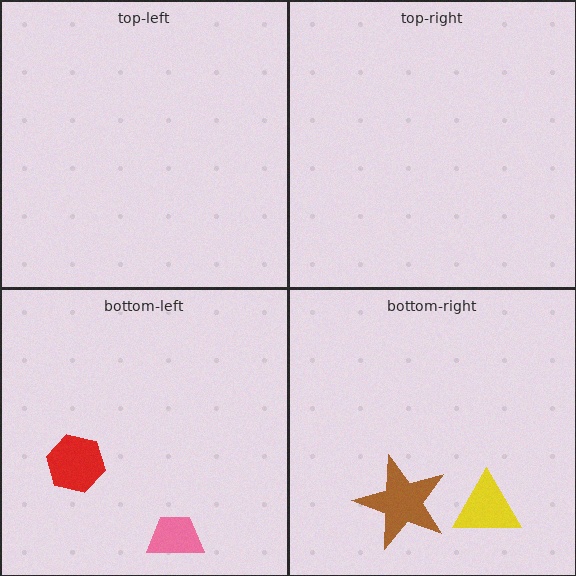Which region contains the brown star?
The bottom-right region.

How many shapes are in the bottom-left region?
2.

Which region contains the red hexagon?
The bottom-left region.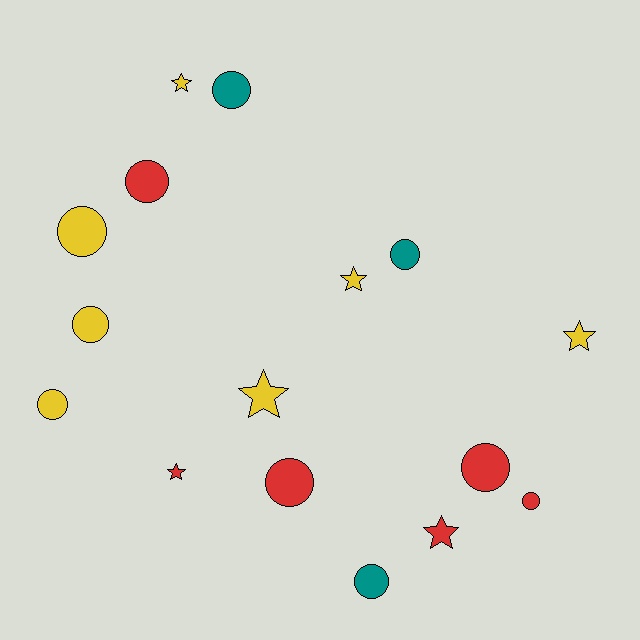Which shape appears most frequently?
Circle, with 10 objects.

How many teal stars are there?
There are no teal stars.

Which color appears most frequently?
Yellow, with 7 objects.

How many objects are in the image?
There are 16 objects.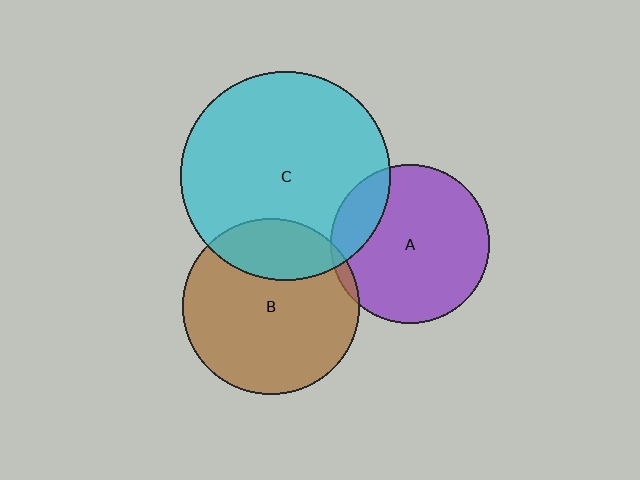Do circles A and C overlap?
Yes.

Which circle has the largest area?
Circle C (cyan).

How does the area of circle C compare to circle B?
Approximately 1.4 times.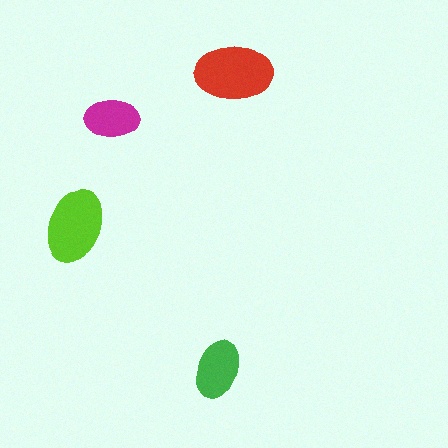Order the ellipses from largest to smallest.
the red one, the lime one, the green one, the magenta one.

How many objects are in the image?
There are 4 objects in the image.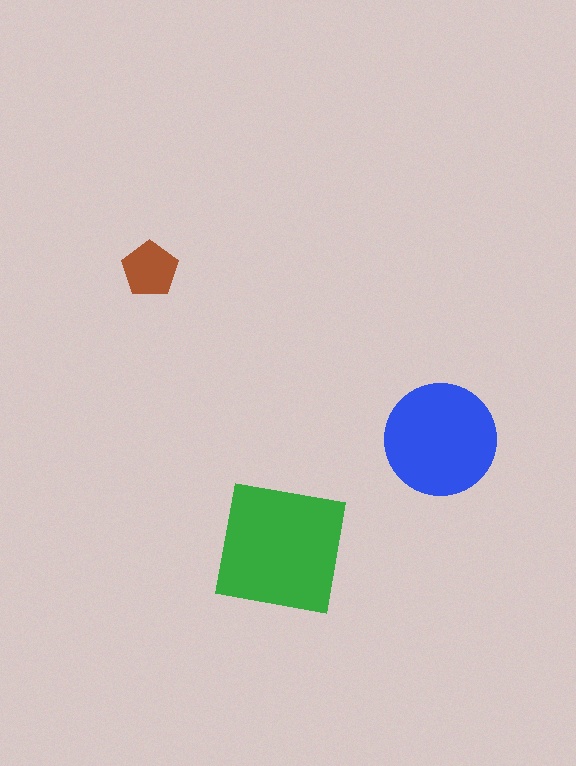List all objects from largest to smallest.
The green square, the blue circle, the brown pentagon.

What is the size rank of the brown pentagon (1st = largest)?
3rd.